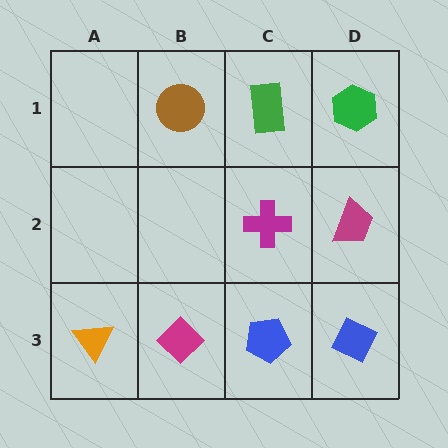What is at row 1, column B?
A brown circle.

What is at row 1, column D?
A green hexagon.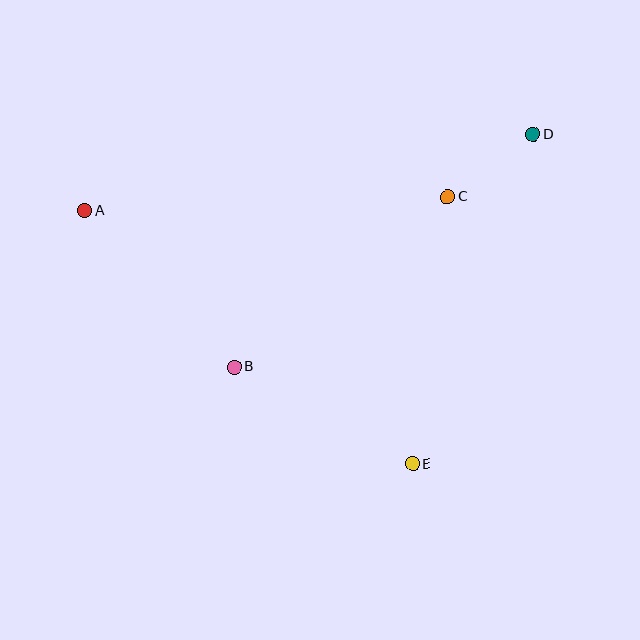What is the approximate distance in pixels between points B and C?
The distance between B and C is approximately 273 pixels.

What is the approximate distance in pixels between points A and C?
The distance between A and C is approximately 363 pixels.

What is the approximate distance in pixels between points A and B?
The distance between A and B is approximately 216 pixels.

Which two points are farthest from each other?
Points A and D are farthest from each other.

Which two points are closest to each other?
Points C and D are closest to each other.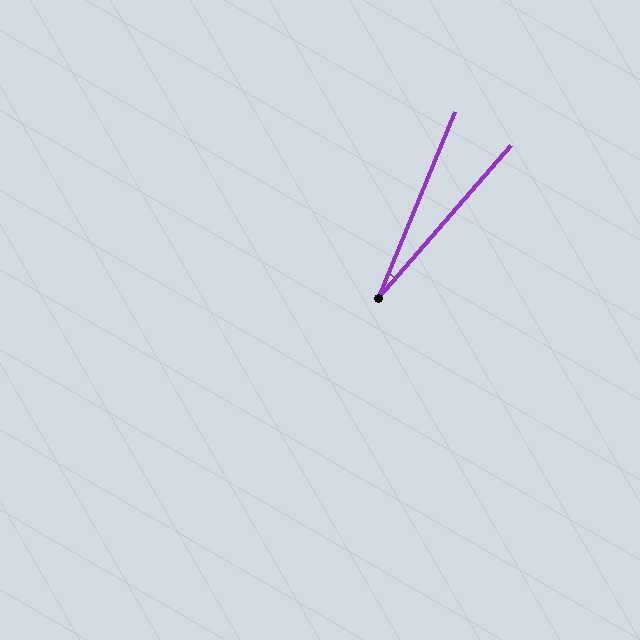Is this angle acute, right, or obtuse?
It is acute.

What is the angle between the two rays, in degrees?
Approximately 18 degrees.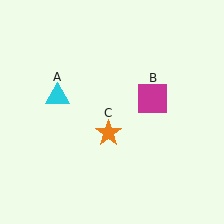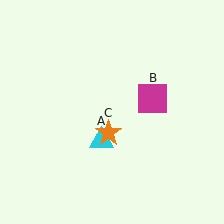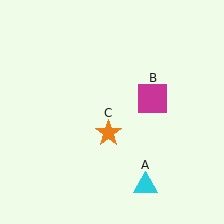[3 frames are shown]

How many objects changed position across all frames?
1 object changed position: cyan triangle (object A).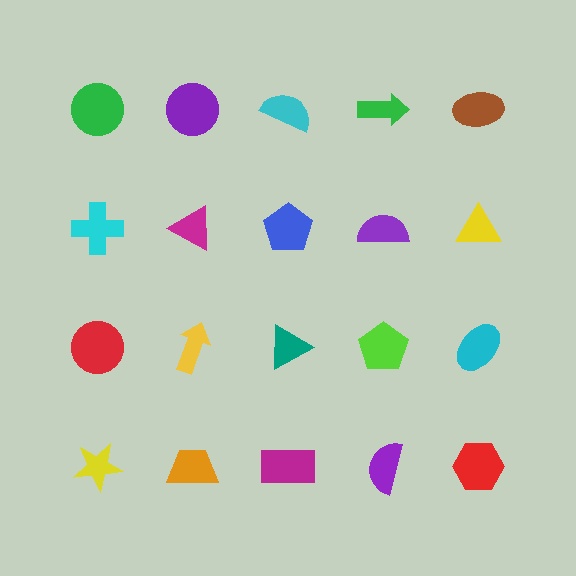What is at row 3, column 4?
A lime pentagon.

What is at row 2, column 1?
A cyan cross.